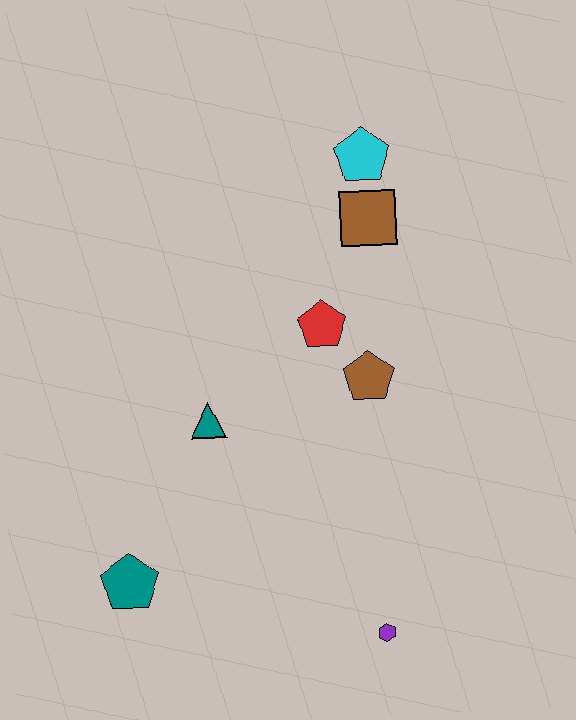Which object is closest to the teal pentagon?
The teal triangle is closest to the teal pentagon.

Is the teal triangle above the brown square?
No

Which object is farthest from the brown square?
The teal pentagon is farthest from the brown square.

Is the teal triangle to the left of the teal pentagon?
No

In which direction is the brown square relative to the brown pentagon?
The brown square is above the brown pentagon.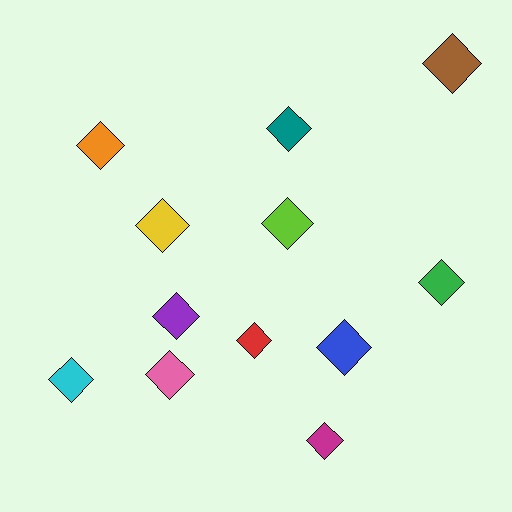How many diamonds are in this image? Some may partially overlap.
There are 12 diamonds.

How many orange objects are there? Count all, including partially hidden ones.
There is 1 orange object.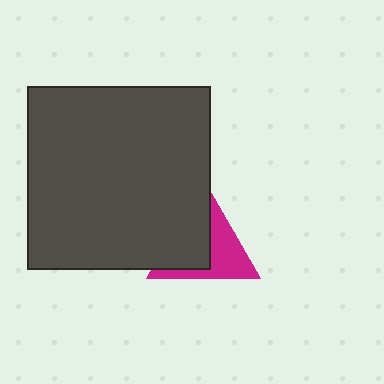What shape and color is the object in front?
The object in front is a dark gray square.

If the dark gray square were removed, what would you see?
You would see the complete magenta triangle.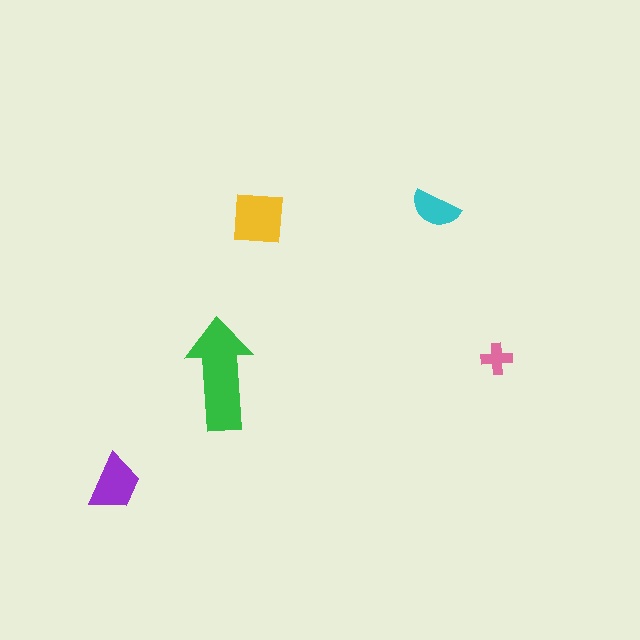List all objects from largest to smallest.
The green arrow, the yellow square, the purple trapezoid, the cyan semicircle, the pink cross.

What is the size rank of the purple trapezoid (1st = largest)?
3rd.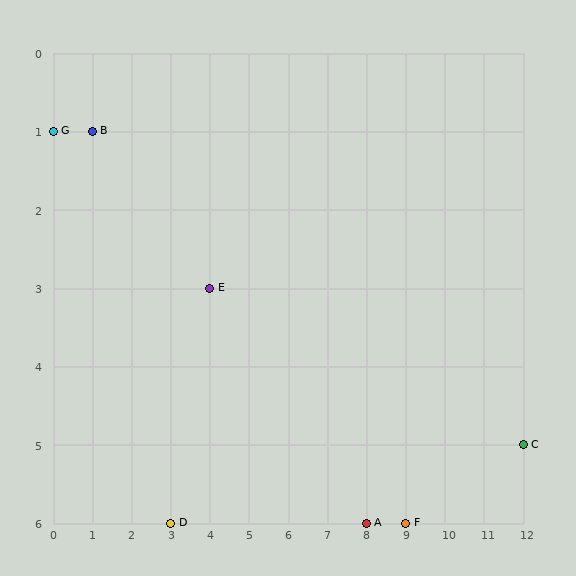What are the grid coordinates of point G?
Point G is at grid coordinates (0, 1).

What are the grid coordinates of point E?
Point E is at grid coordinates (4, 3).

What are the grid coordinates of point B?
Point B is at grid coordinates (1, 1).